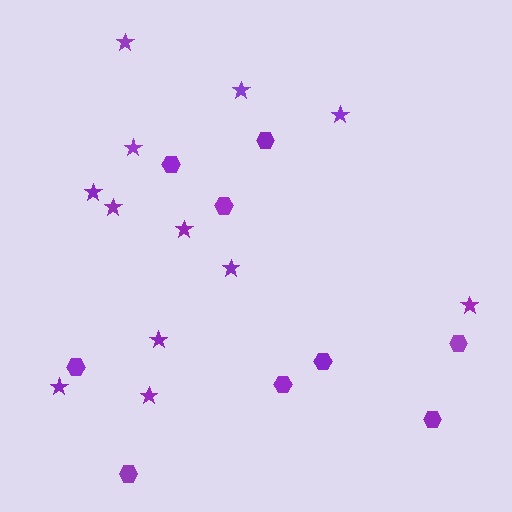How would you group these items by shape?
There are 2 groups: one group of hexagons (9) and one group of stars (12).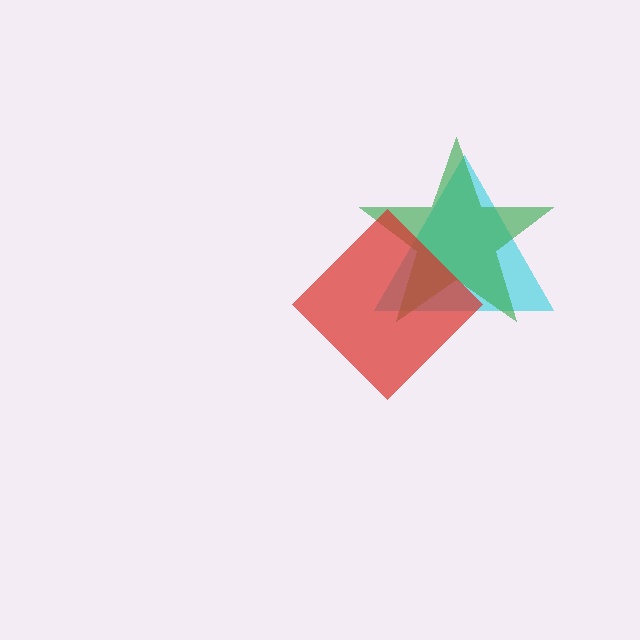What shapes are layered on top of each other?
The layered shapes are: a cyan triangle, a green star, a red diamond.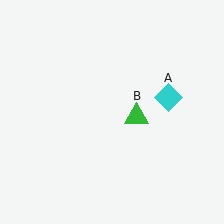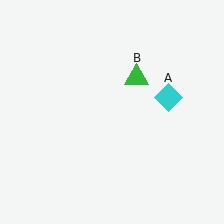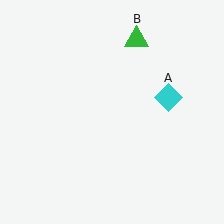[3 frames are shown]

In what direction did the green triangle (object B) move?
The green triangle (object B) moved up.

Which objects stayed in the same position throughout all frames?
Cyan diamond (object A) remained stationary.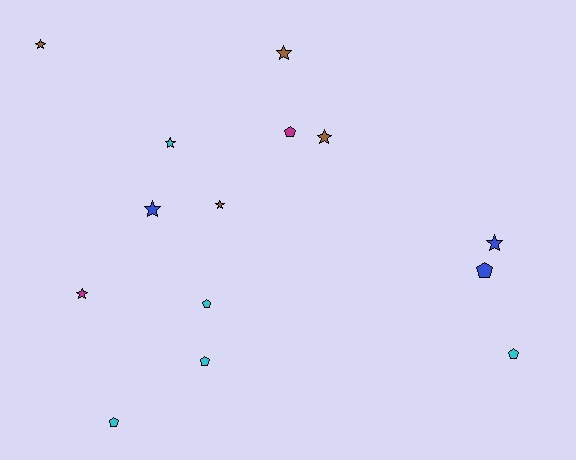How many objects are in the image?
There are 14 objects.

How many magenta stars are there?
There is 1 magenta star.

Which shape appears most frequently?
Star, with 8 objects.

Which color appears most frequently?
Cyan, with 5 objects.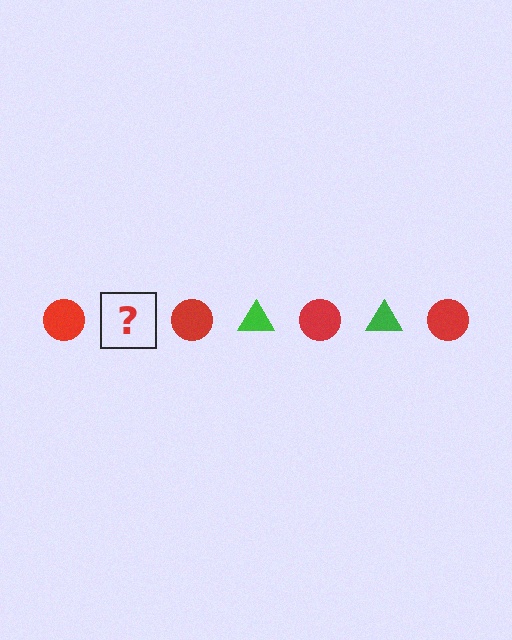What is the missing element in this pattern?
The missing element is a green triangle.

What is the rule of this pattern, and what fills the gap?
The rule is that the pattern alternates between red circle and green triangle. The gap should be filled with a green triangle.